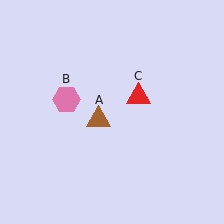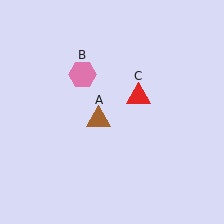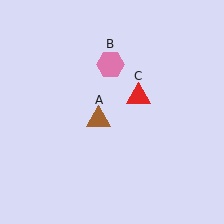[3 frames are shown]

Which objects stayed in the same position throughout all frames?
Brown triangle (object A) and red triangle (object C) remained stationary.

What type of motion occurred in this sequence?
The pink hexagon (object B) rotated clockwise around the center of the scene.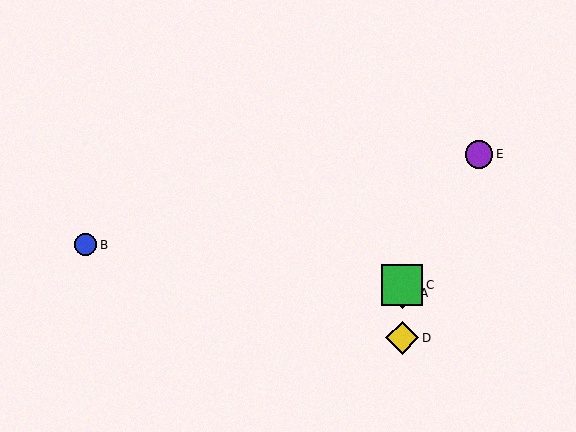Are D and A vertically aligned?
Yes, both are at x≈402.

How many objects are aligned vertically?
3 objects (A, C, D) are aligned vertically.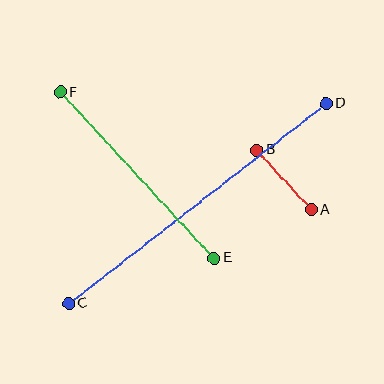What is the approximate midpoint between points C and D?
The midpoint is at approximately (197, 204) pixels.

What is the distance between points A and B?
The distance is approximately 81 pixels.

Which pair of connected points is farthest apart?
Points C and D are farthest apart.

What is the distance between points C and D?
The distance is approximately 326 pixels.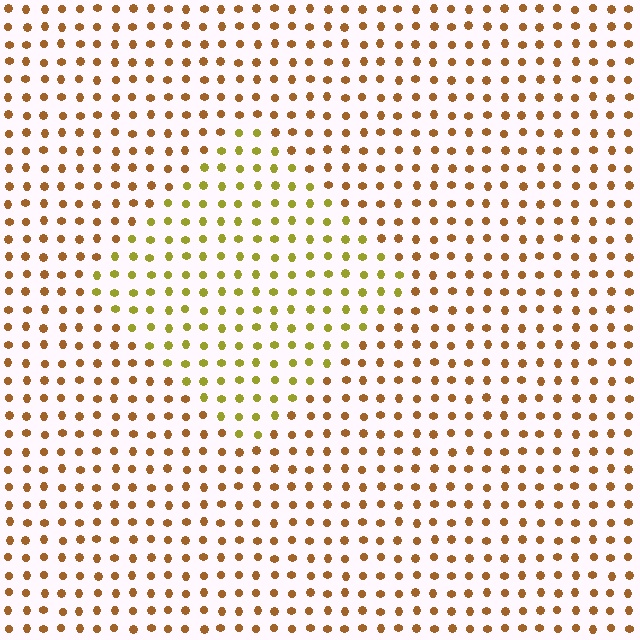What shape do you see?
I see a diamond.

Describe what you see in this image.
The image is filled with small brown elements in a uniform arrangement. A diamond-shaped region is visible where the elements are tinted to a slightly different hue, forming a subtle color boundary.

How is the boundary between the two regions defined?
The boundary is defined purely by a slight shift in hue (about 36 degrees). Spacing, size, and orientation are identical on both sides.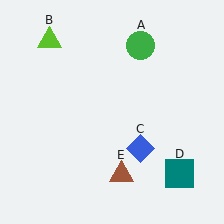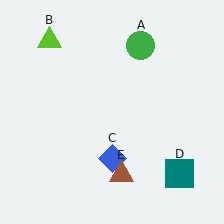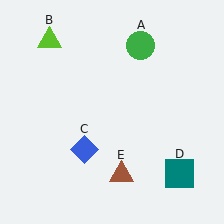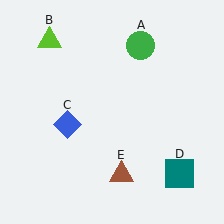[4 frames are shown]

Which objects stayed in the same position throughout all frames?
Green circle (object A) and lime triangle (object B) and teal square (object D) and brown triangle (object E) remained stationary.